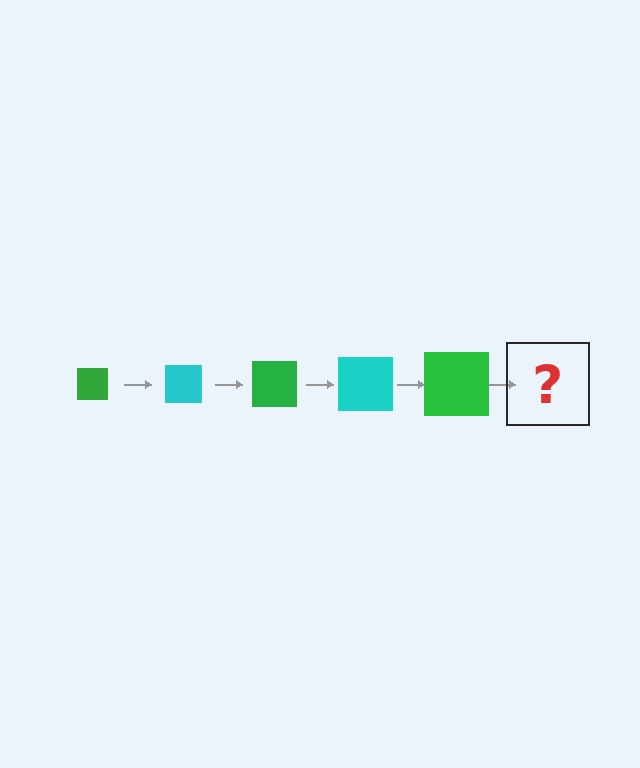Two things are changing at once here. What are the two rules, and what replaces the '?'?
The two rules are that the square grows larger each step and the color cycles through green and cyan. The '?' should be a cyan square, larger than the previous one.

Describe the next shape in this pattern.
It should be a cyan square, larger than the previous one.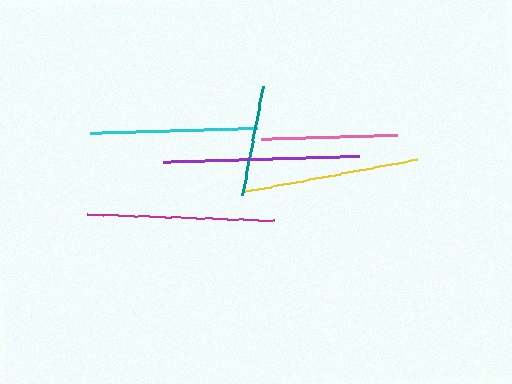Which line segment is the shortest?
The teal line is the shortest at approximately 111 pixels.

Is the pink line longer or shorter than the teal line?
The pink line is longer than the teal line.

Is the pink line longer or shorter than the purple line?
The purple line is longer than the pink line.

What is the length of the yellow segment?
The yellow segment is approximately 175 pixels long.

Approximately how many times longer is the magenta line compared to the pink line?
The magenta line is approximately 1.4 times the length of the pink line.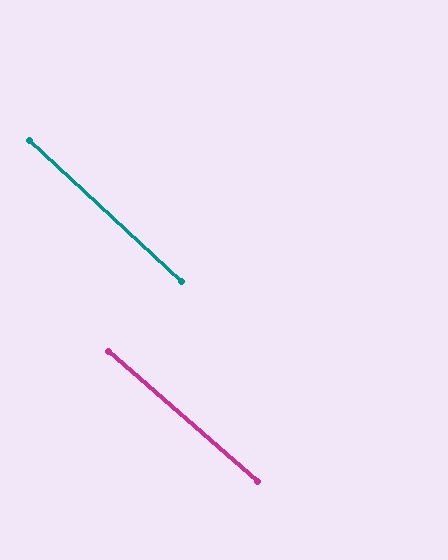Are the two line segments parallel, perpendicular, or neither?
Parallel — their directions differ by only 1.9°.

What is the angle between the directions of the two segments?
Approximately 2 degrees.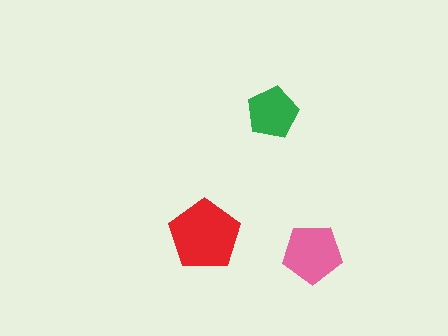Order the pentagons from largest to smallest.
the red one, the pink one, the green one.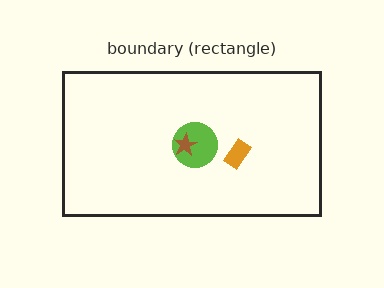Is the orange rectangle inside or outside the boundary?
Inside.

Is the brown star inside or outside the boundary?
Inside.